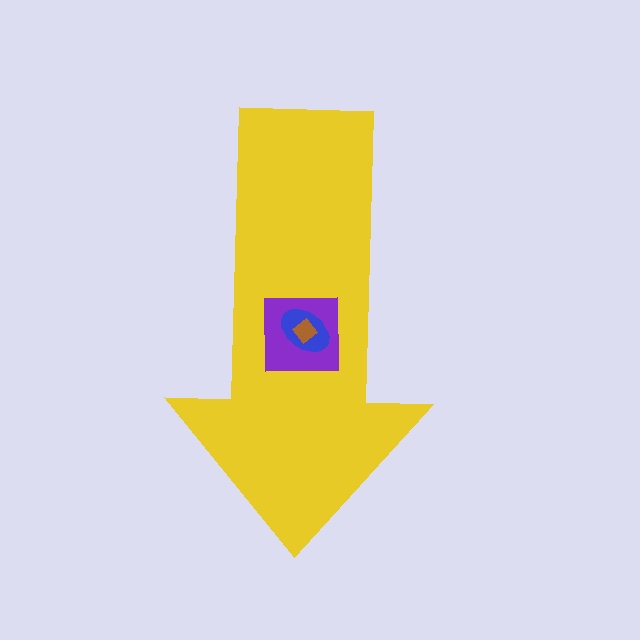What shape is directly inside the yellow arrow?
The purple square.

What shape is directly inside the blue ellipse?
The brown diamond.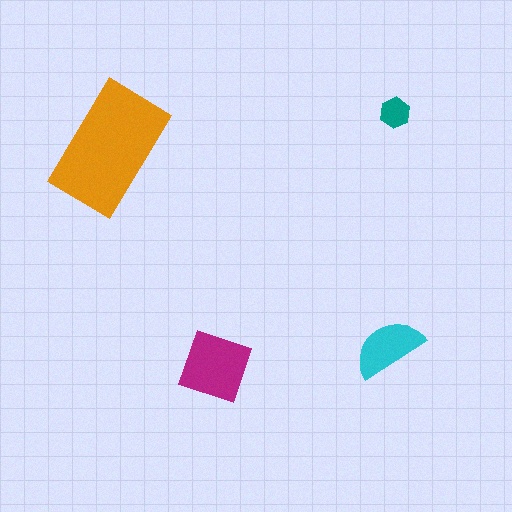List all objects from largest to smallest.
The orange rectangle, the magenta diamond, the cyan semicircle, the teal hexagon.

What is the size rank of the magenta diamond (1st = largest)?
2nd.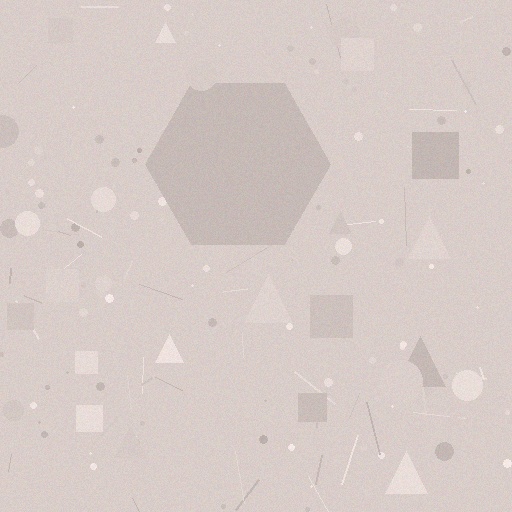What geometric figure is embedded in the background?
A hexagon is embedded in the background.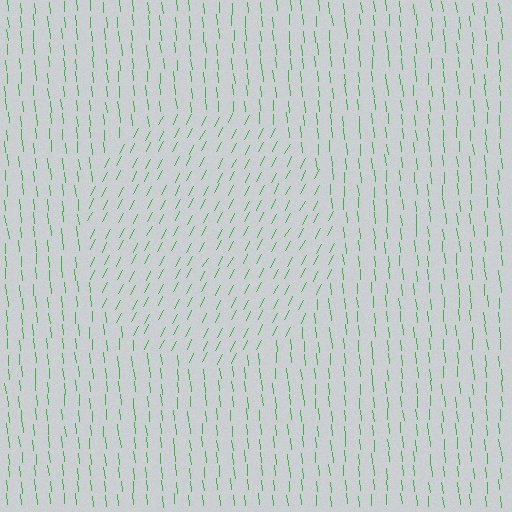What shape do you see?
I see a circle.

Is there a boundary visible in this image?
Yes, there is a texture boundary formed by a change in line orientation.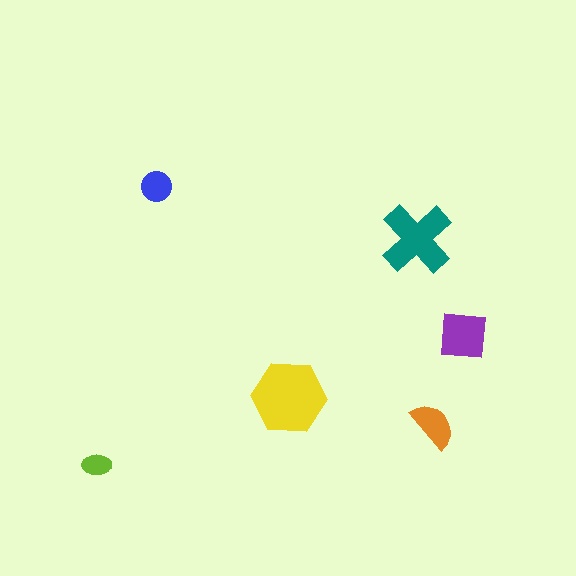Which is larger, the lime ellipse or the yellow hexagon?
The yellow hexagon.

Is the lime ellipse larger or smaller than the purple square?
Smaller.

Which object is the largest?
The yellow hexagon.